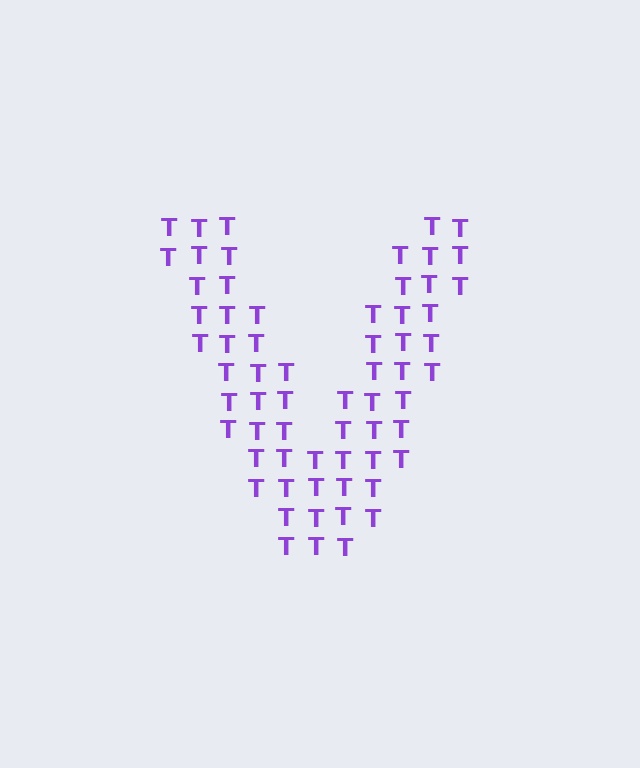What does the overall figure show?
The overall figure shows the letter V.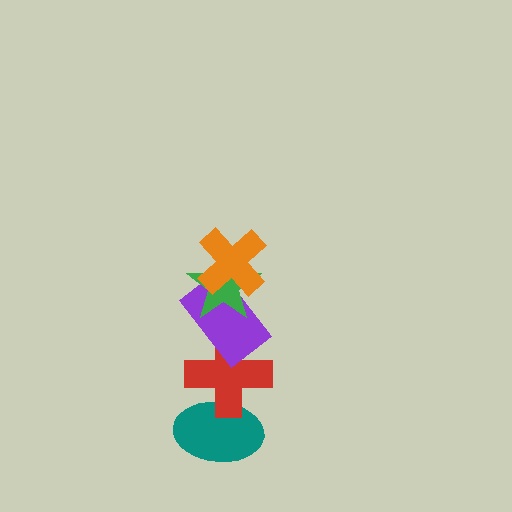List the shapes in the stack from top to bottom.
From top to bottom: the orange cross, the green star, the purple rectangle, the red cross, the teal ellipse.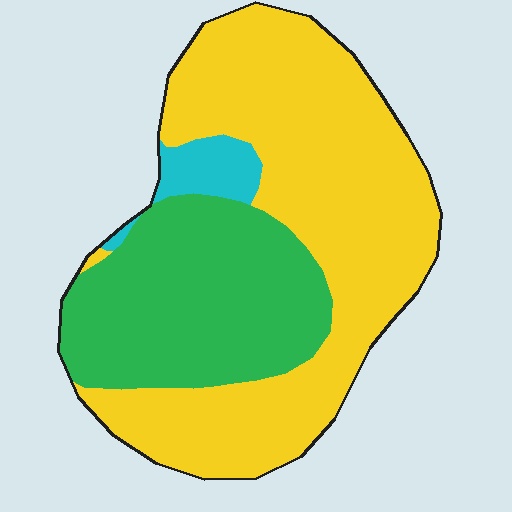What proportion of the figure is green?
Green takes up about one third (1/3) of the figure.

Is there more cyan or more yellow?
Yellow.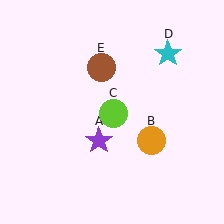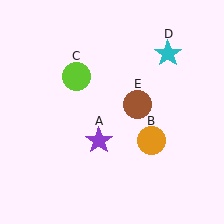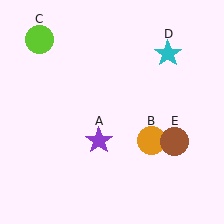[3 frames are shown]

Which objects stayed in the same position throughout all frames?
Purple star (object A) and orange circle (object B) and cyan star (object D) remained stationary.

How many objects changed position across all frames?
2 objects changed position: lime circle (object C), brown circle (object E).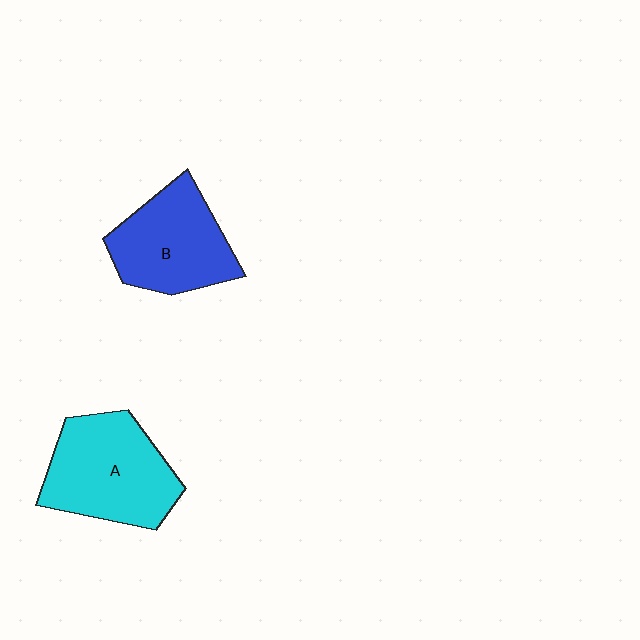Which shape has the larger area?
Shape A (cyan).